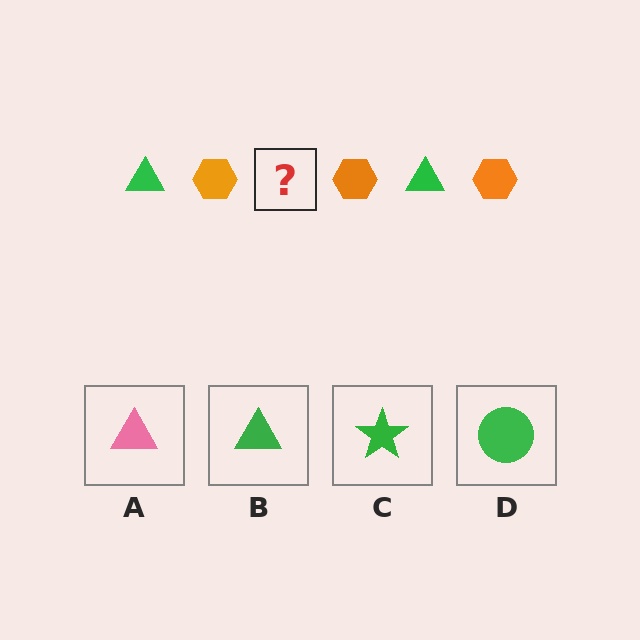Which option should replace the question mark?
Option B.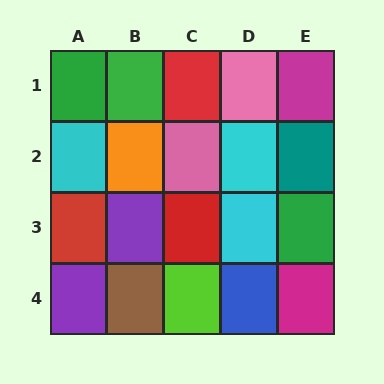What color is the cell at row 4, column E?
Magenta.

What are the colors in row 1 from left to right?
Green, green, red, pink, magenta.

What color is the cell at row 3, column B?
Purple.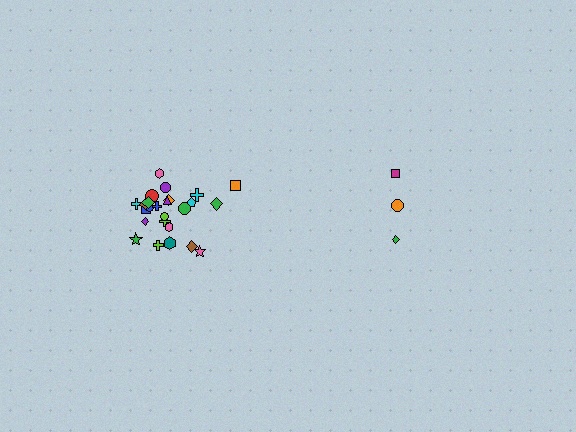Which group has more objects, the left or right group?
The left group.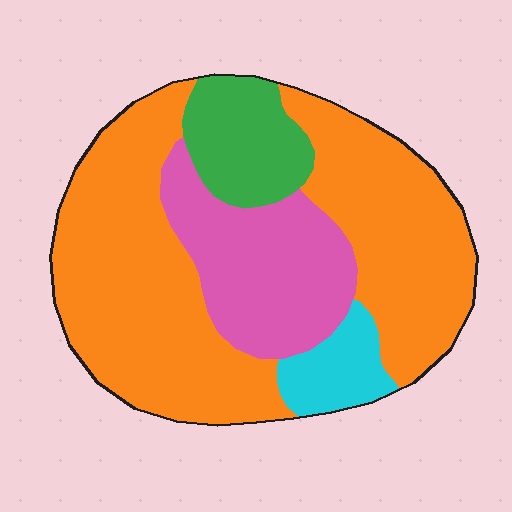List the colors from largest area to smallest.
From largest to smallest: orange, pink, green, cyan.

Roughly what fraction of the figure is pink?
Pink takes up about one fifth (1/5) of the figure.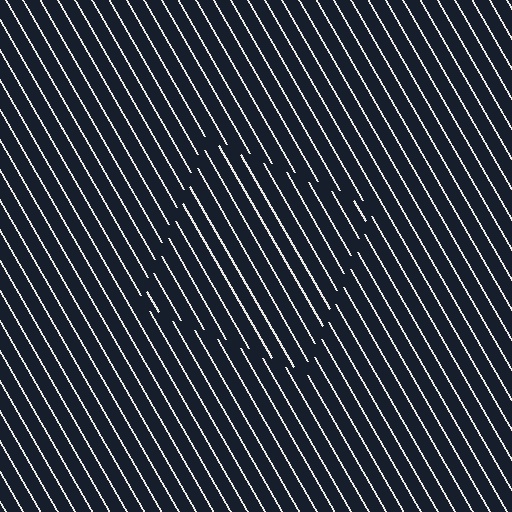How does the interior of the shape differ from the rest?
The interior of the shape contains the same grating, shifted by half a period — the contour is defined by the phase discontinuity where line-ends from the inner and outer gratings abut.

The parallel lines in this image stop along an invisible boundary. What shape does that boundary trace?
An illusory square. The interior of the shape contains the same grating, shifted by half a period — the contour is defined by the phase discontinuity where line-ends from the inner and outer gratings abut.